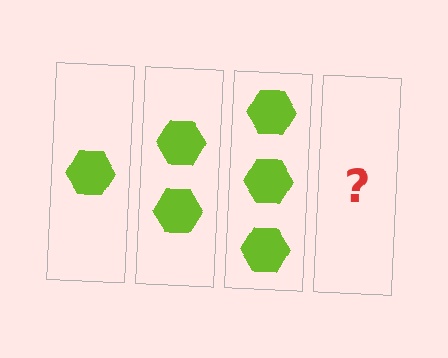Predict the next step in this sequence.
The next step is 4 hexagons.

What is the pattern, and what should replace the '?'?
The pattern is that each step adds one more hexagon. The '?' should be 4 hexagons.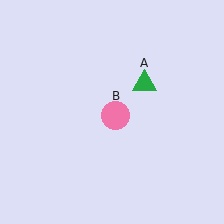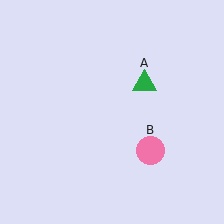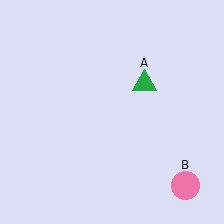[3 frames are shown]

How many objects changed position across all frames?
1 object changed position: pink circle (object B).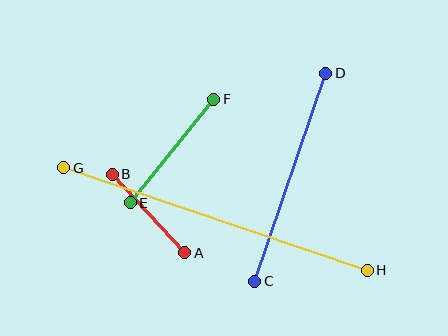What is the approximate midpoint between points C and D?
The midpoint is at approximately (290, 177) pixels.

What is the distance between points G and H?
The distance is approximately 320 pixels.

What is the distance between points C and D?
The distance is approximately 220 pixels.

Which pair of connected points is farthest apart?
Points G and H are farthest apart.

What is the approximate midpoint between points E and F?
The midpoint is at approximately (172, 151) pixels.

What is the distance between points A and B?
The distance is approximately 107 pixels.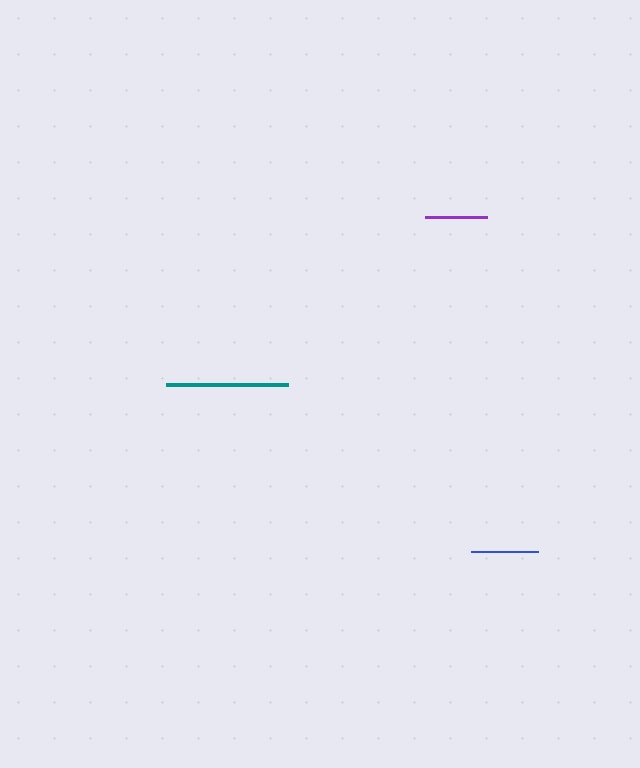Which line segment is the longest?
The teal line is the longest at approximately 122 pixels.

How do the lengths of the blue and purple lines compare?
The blue and purple lines are approximately the same length.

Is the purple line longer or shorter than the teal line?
The teal line is longer than the purple line.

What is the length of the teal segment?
The teal segment is approximately 122 pixels long.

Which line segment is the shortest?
The purple line is the shortest at approximately 62 pixels.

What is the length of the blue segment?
The blue segment is approximately 67 pixels long.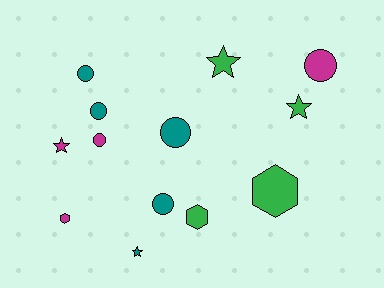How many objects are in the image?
There are 13 objects.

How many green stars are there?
There are 2 green stars.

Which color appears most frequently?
Teal, with 5 objects.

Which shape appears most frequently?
Circle, with 6 objects.